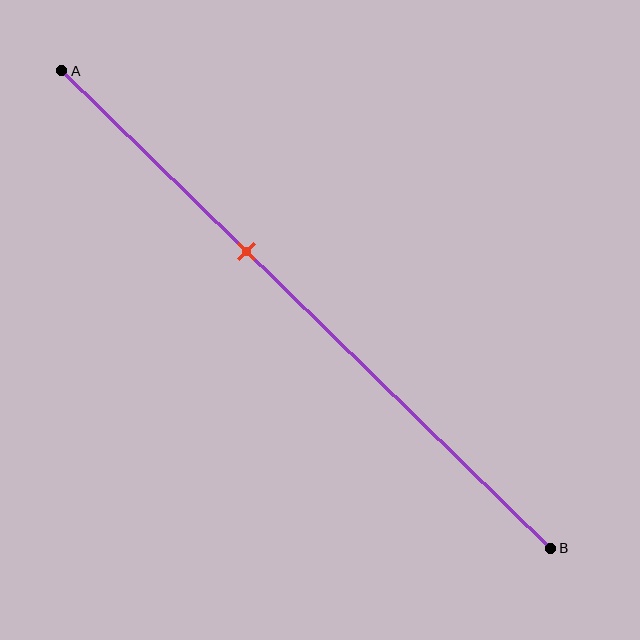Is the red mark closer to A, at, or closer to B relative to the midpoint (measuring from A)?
The red mark is closer to point A than the midpoint of segment AB.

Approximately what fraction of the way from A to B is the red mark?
The red mark is approximately 40% of the way from A to B.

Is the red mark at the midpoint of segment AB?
No, the mark is at about 40% from A, not at the 50% midpoint.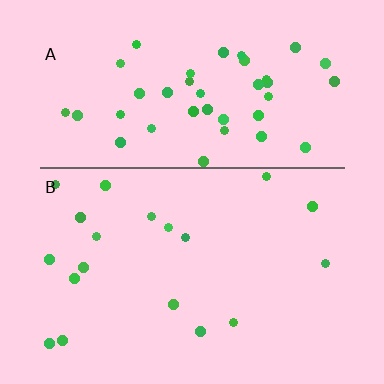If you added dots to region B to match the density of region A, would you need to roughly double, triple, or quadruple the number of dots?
Approximately double.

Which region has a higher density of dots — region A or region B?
A (the top).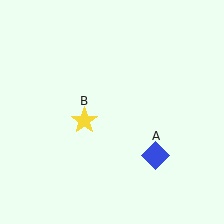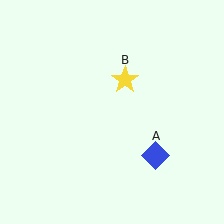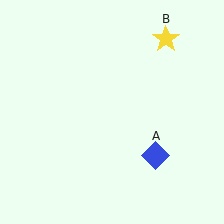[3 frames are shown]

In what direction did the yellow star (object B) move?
The yellow star (object B) moved up and to the right.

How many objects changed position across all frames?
1 object changed position: yellow star (object B).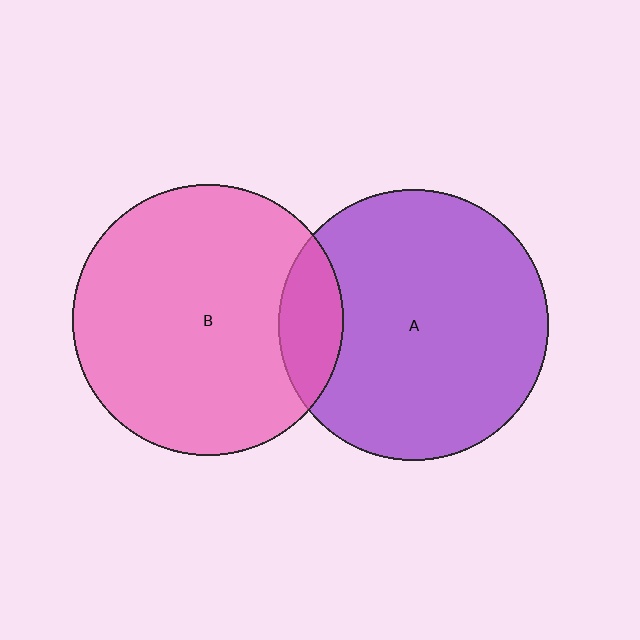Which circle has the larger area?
Circle B (pink).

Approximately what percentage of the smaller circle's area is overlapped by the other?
Approximately 15%.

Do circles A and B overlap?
Yes.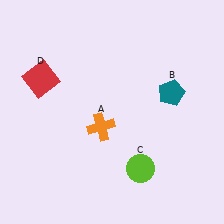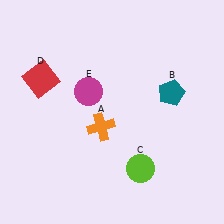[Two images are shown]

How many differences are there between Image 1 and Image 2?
There is 1 difference between the two images.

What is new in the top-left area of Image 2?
A magenta circle (E) was added in the top-left area of Image 2.